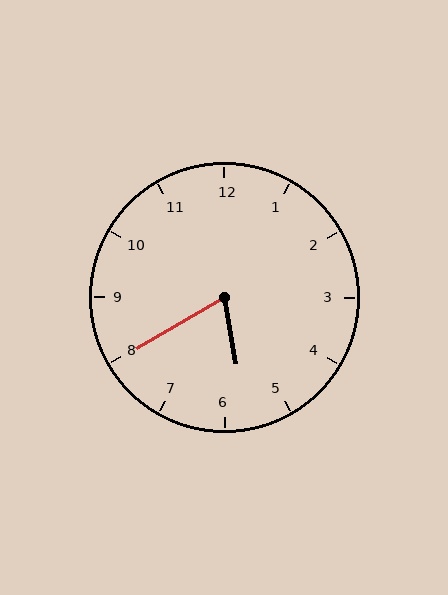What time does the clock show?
5:40.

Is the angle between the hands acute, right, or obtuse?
It is acute.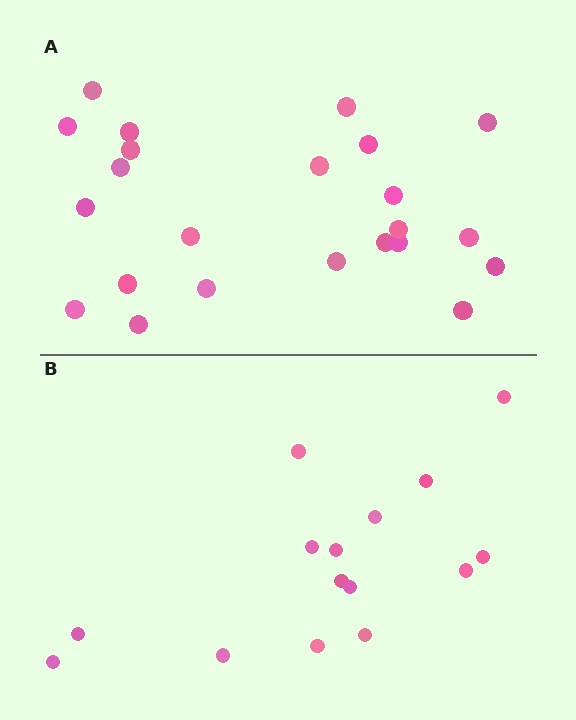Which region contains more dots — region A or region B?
Region A (the top region) has more dots.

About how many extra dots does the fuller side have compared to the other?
Region A has roughly 8 or so more dots than region B.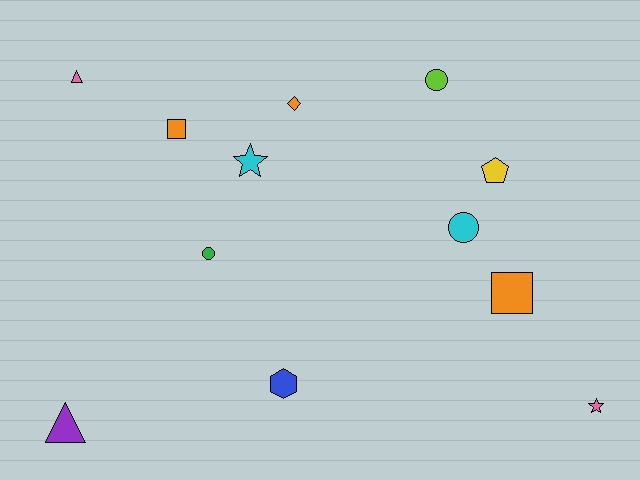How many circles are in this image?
There are 3 circles.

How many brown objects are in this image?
There are no brown objects.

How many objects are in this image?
There are 12 objects.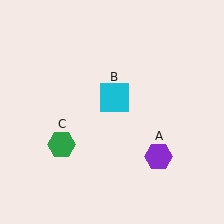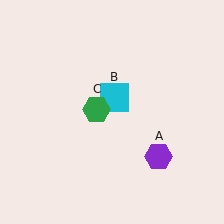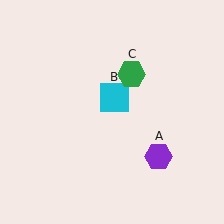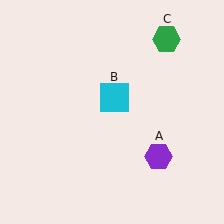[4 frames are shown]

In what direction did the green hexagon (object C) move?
The green hexagon (object C) moved up and to the right.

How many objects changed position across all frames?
1 object changed position: green hexagon (object C).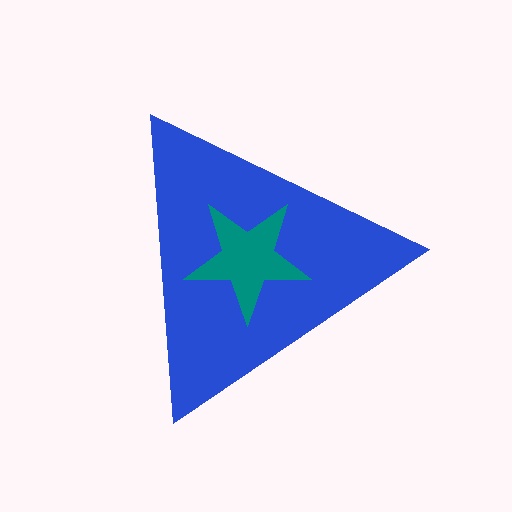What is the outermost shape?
The blue triangle.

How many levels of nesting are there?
2.